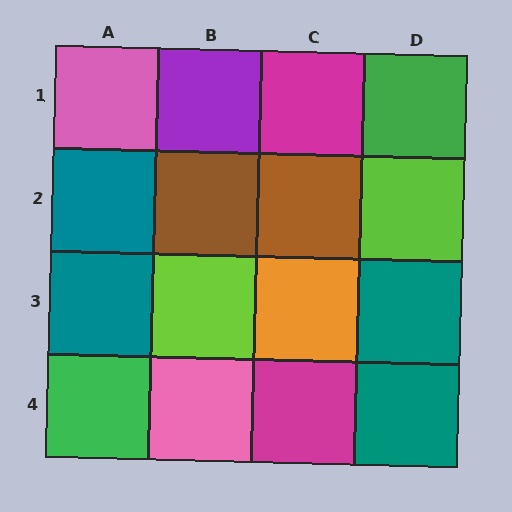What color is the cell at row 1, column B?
Purple.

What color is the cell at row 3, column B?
Lime.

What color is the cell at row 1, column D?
Green.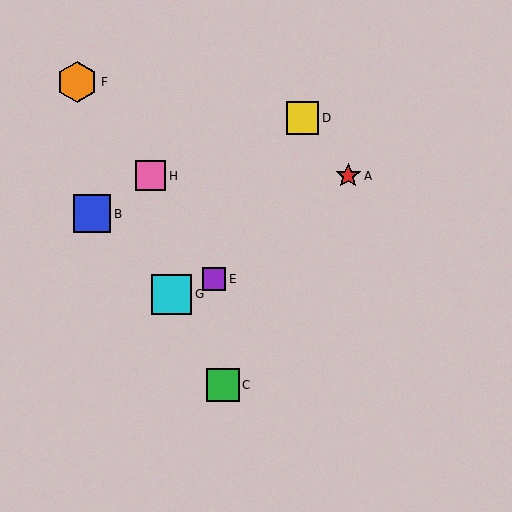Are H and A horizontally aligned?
Yes, both are at y≈176.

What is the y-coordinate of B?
Object B is at y≈214.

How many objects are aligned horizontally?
2 objects (A, H) are aligned horizontally.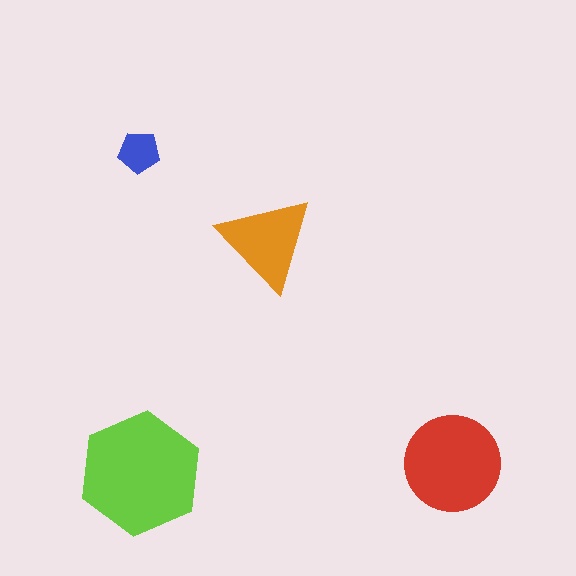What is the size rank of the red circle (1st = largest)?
2nd.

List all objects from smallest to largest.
The blue pentagon, the orange triangle, the red circle, the lime hexagon.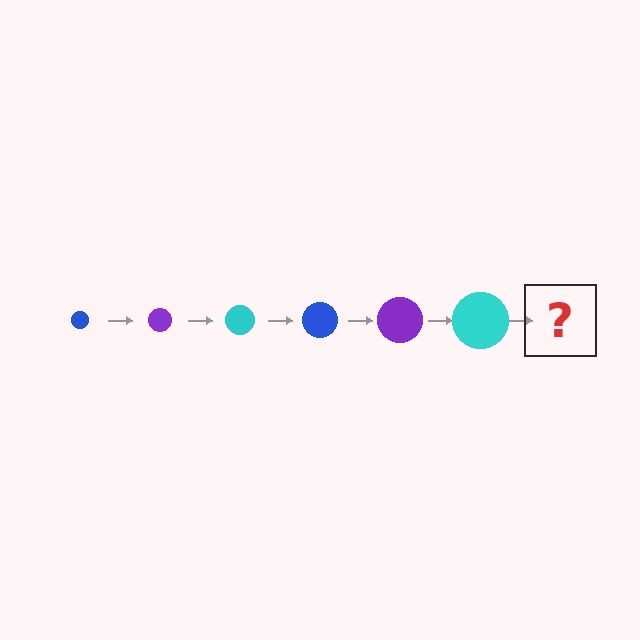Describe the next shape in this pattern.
It should be a blue circle, larger than the previous one.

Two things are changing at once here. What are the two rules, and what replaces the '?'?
The two rules are that the circle grows larger each step and the color cycles through blue, purple, and cyan. The '?' should be a blue circle, larger than the previous one.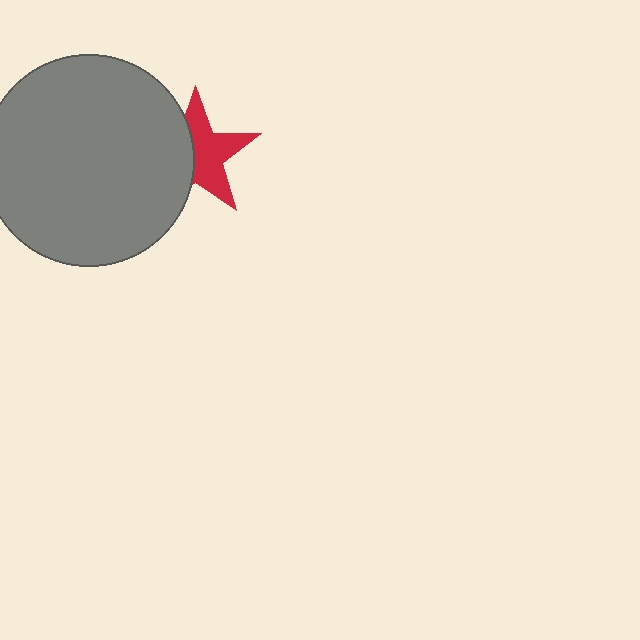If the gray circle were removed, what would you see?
You would see the complete red star.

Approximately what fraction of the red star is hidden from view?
Roughly 43% of the red star is hidden behind the gray circle.